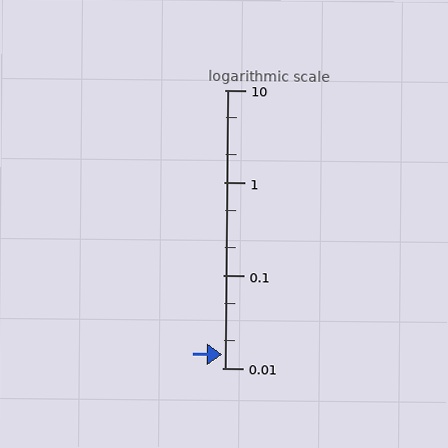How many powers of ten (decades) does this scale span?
The scale spans 3 decades, from 0.01 to 10.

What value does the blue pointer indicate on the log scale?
The pointer indicates approximately 0.014.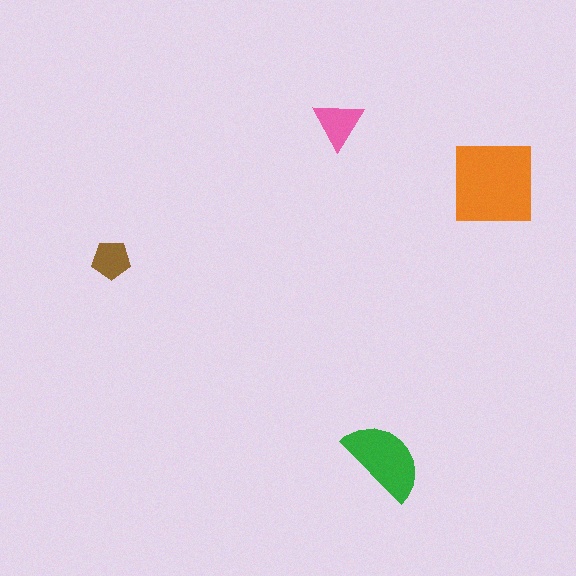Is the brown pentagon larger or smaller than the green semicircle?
Smaller.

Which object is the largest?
The orange square.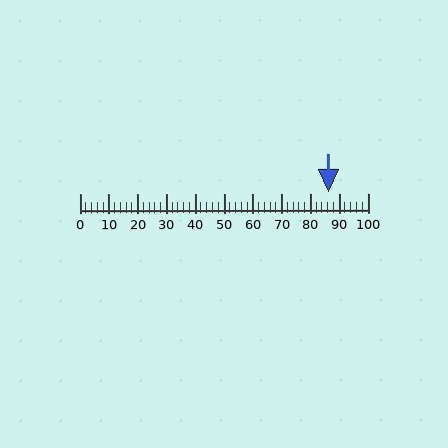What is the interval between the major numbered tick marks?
The major tick marks are spaced 10 units apart.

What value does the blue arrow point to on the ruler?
The blue arrow points to approximately 86.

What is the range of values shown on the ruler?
The ruler shows values from 0 to 100.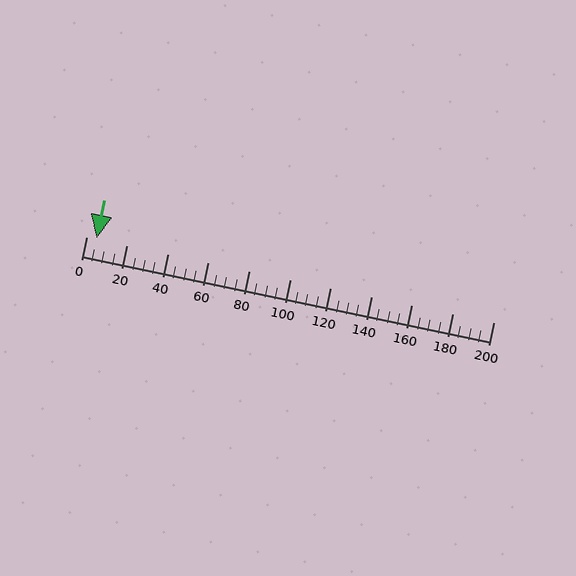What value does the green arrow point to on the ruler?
The green arrow points to approximately 5.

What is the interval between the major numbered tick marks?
The major tick marks are spaced 20 units apart.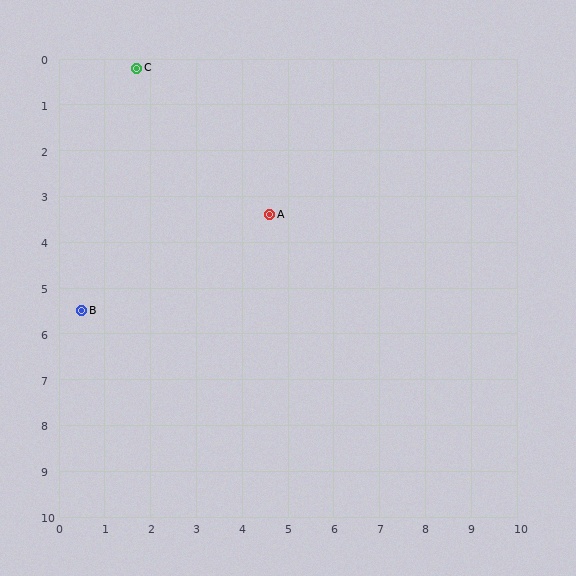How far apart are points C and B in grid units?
Points C and B are about 5.4 grid units apart.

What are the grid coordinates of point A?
Point A is at approximately (4.6, 3.4).